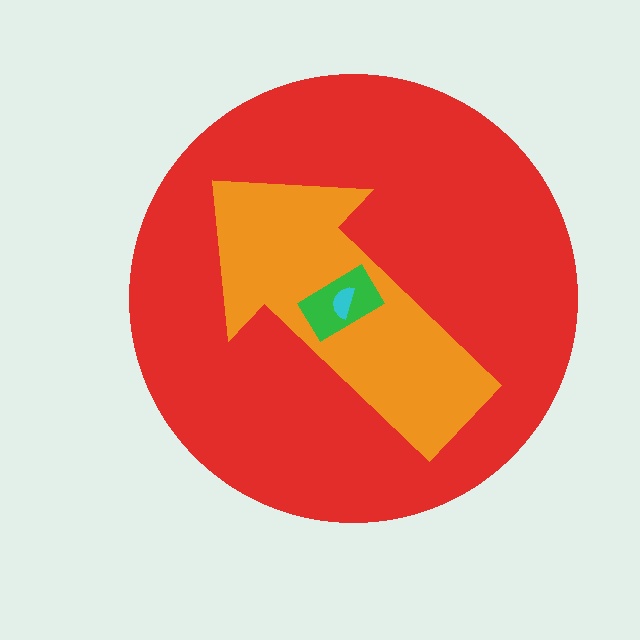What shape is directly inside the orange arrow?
The green rectangle.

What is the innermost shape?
The cyan semicircle.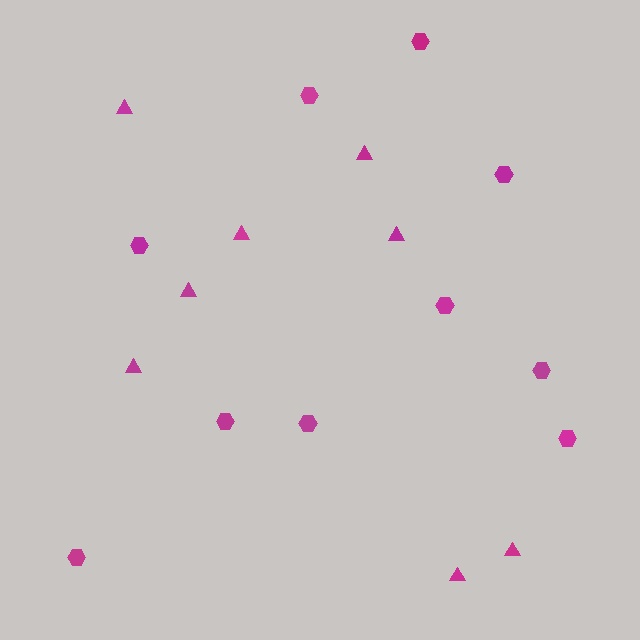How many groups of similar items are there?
There are 2 groups: one group of triangles (8) and one group of hexagons (10).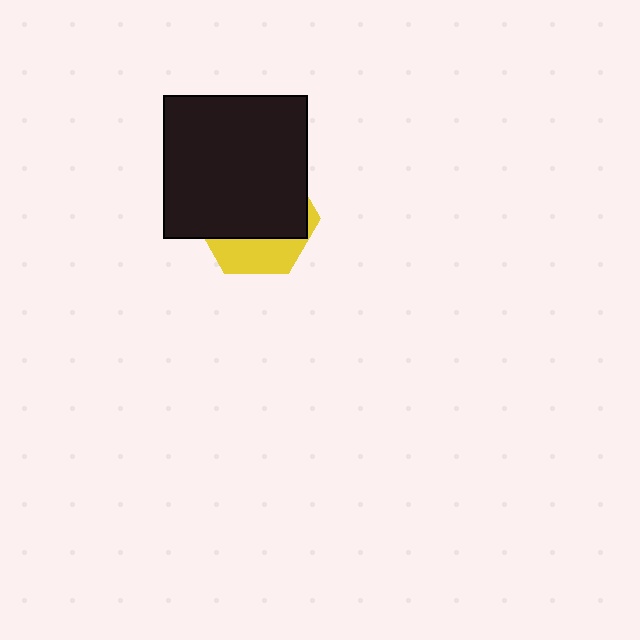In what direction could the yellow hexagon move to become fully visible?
The yellow hexagon could move down. That would shift it out from behind the black square entirely.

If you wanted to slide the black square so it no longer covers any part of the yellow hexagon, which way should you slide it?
Slide it up — that is the most direct way to separate the two shapes.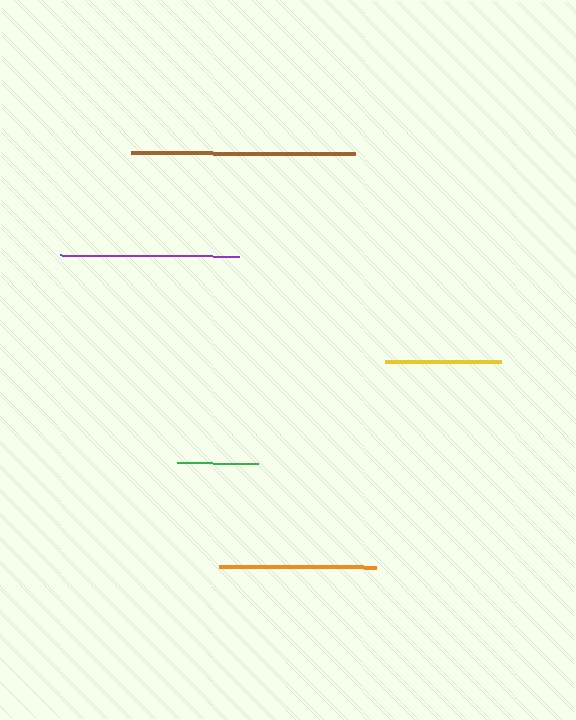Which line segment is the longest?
The brown line is the longest at approximately 224 pixels.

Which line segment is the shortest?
The green line is the shortest at approximately 81 pixels.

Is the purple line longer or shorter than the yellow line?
The purple line is longer than the yellow line.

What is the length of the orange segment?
The orange segment is approximately 157 pixels long.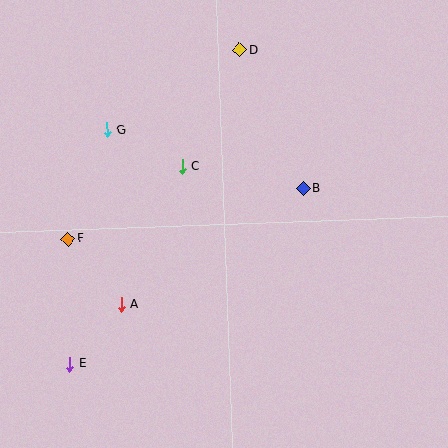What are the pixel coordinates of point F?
Point F is at (68, 239).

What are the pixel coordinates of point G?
Point G is at (107, 130).